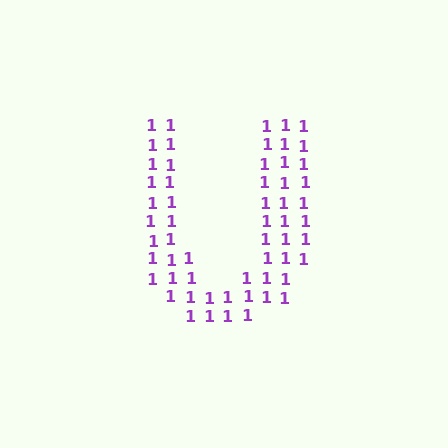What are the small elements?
The small elements are digit 1's.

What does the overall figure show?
The overall figure shows the letter U.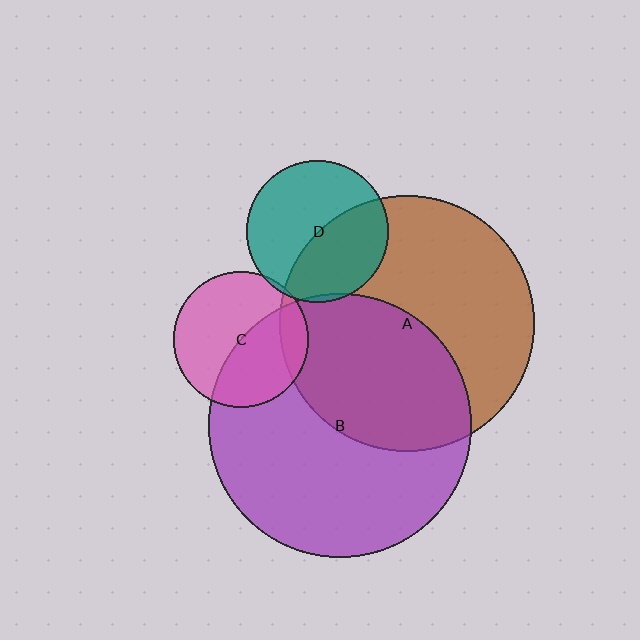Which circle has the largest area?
Circle B (purple).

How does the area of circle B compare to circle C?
Approximately 3.8 times.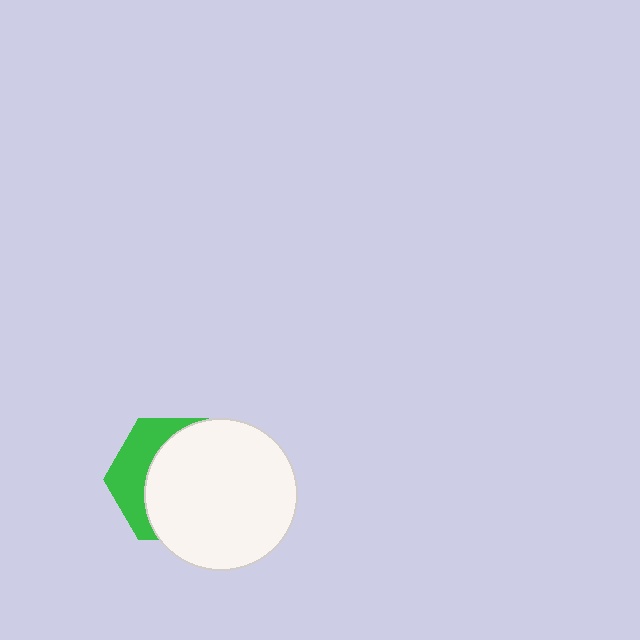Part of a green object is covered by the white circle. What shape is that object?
It is a hexagon.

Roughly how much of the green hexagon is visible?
A small part of it is visible (roughly 34%).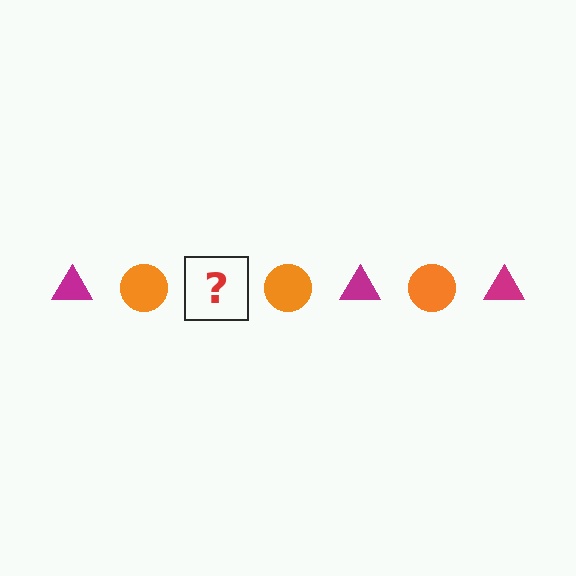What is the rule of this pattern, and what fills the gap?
The rule is that the pattern alternates between magenta triangle and orange circle. The gap should be filled with a magenta triangle.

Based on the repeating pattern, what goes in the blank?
The blank should be a magenta triangle.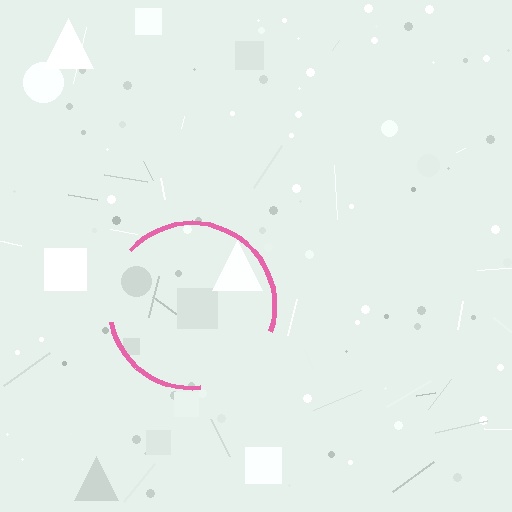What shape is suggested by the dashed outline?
The dashed outline suggests a circle.